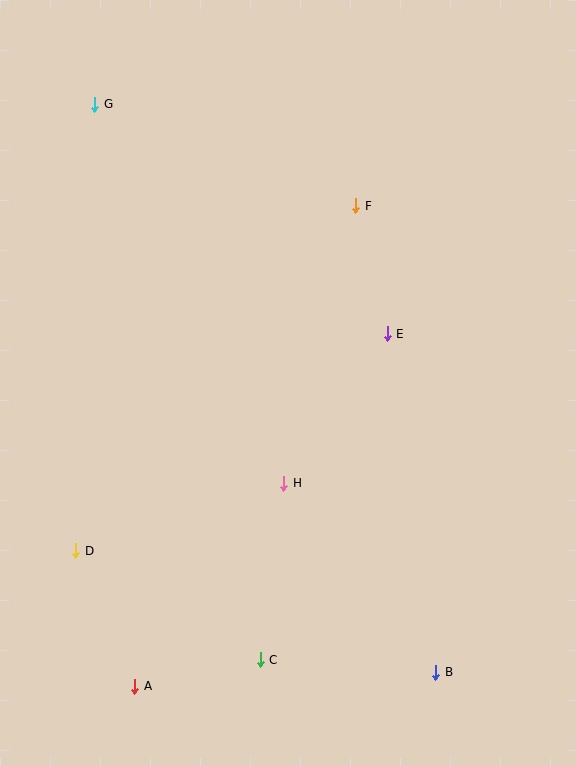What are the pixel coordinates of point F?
Point F is at (356, 206).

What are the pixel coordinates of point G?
Point G is at (95, 104).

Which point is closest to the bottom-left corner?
Point A is closest to the bottom-left corner.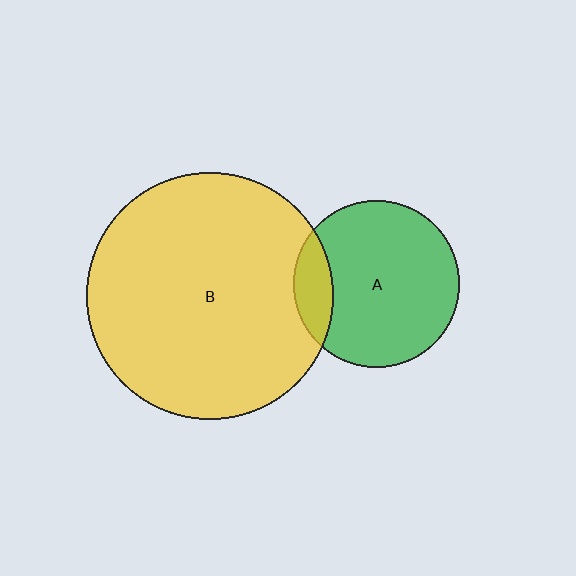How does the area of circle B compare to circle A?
Approximately 2.2 times.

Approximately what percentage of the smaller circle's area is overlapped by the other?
Approximately 15%.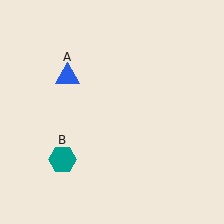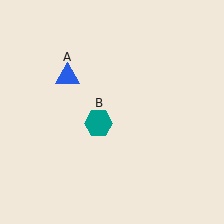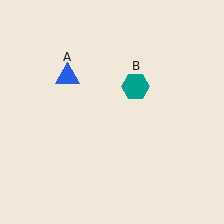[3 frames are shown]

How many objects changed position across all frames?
1 object changed position: teal hexagon (object B).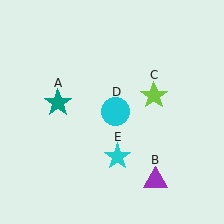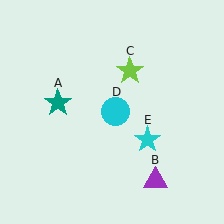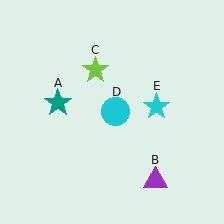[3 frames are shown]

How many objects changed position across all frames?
2 objects changed position: lime star (object C), cyan star (object E).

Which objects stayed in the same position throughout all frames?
Teal star (object A) and purple triangle (object B) and cyan circle (object D) remained stationary.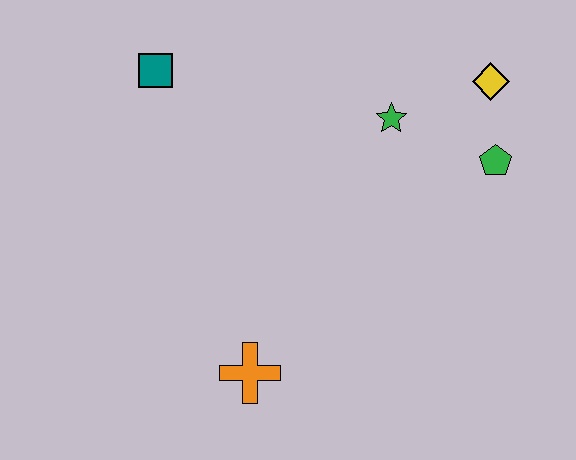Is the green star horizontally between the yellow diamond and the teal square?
Yes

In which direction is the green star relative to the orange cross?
The green star is above the orange cross.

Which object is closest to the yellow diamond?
The green pentagon is closest to the yellow diamond.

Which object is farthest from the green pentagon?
The teal square is farthest from the green pentagon.